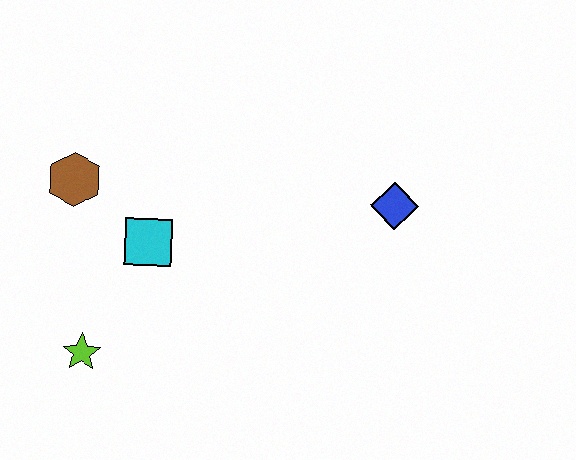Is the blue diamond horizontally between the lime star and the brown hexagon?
No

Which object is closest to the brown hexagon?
The cyan square is closest to the brown hexagon.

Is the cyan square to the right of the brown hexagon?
Yes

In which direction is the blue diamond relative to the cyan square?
The blue diamond is to the right of the cyan square.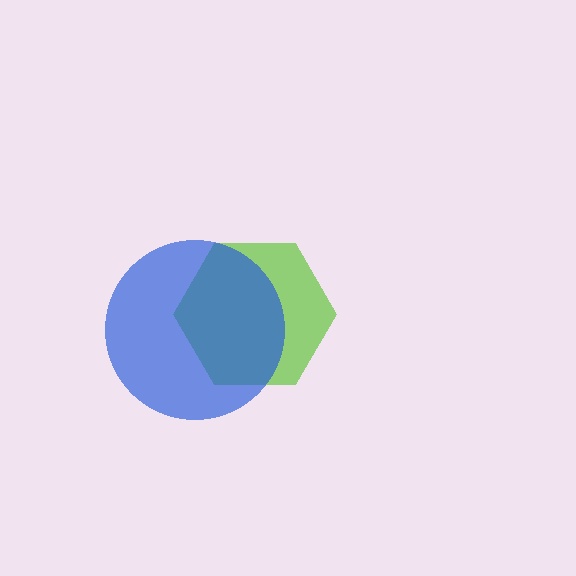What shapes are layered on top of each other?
The layered shapes are: a lime hexagon, a blue circle.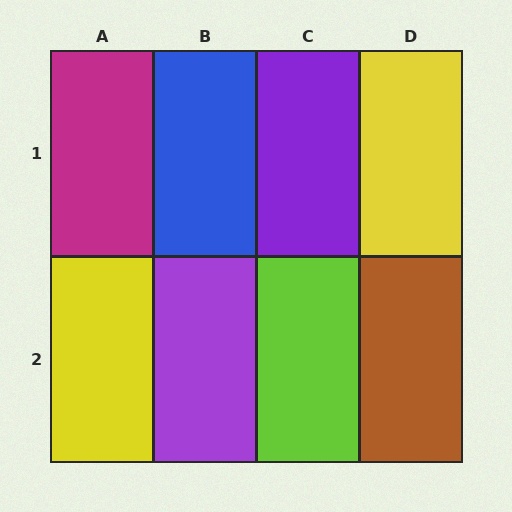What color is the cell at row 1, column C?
Purple.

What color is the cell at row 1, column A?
Magenta.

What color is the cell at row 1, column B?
Blue.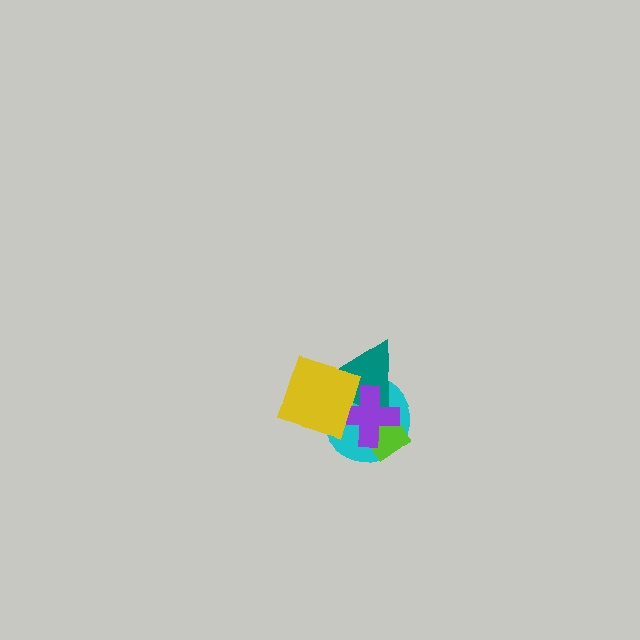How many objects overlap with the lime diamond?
3 objects overlap with the lime diamond.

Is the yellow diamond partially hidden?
No, no other shape covers it.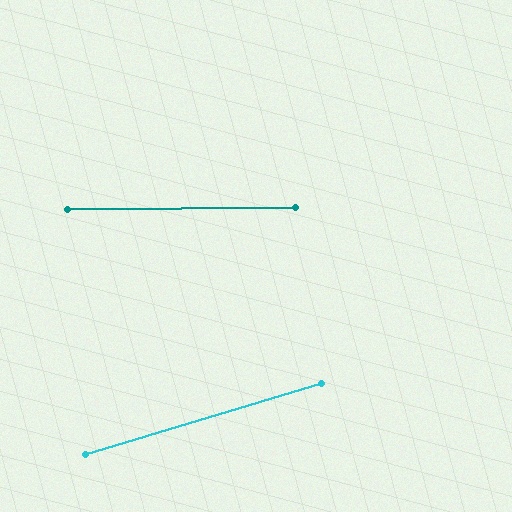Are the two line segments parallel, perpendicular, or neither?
Neither parallel nor perpendicular — they differ by about 16°.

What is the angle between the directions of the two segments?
Approximately 16 degrees.